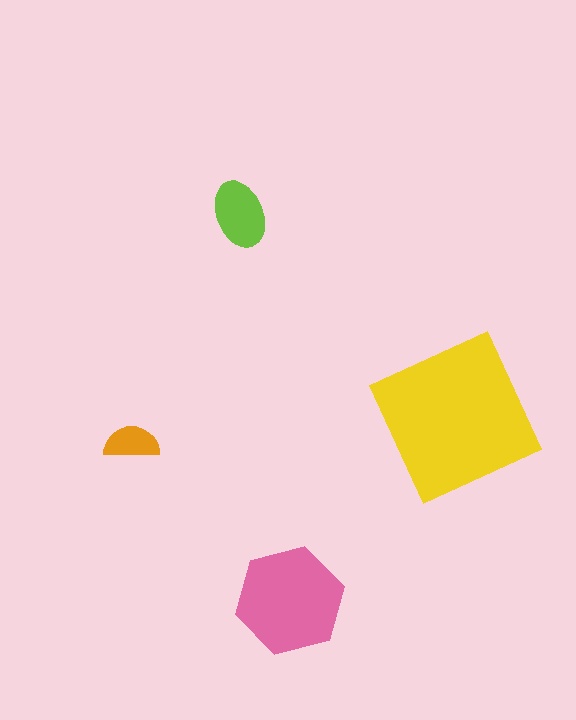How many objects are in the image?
There are 4 objects in the image.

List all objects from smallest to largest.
The orange semicircle, the lime ellipse, the pink hexagon, the yellow square.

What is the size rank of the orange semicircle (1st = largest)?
4th.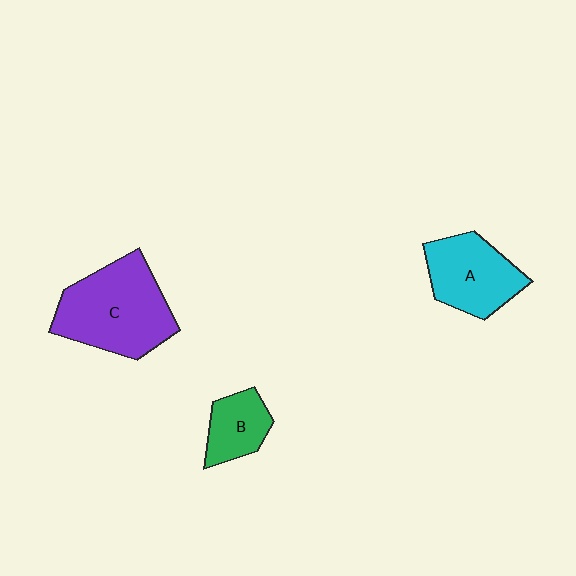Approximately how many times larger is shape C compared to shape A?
Approximately 1.4 times.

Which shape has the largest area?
Shape C (purple).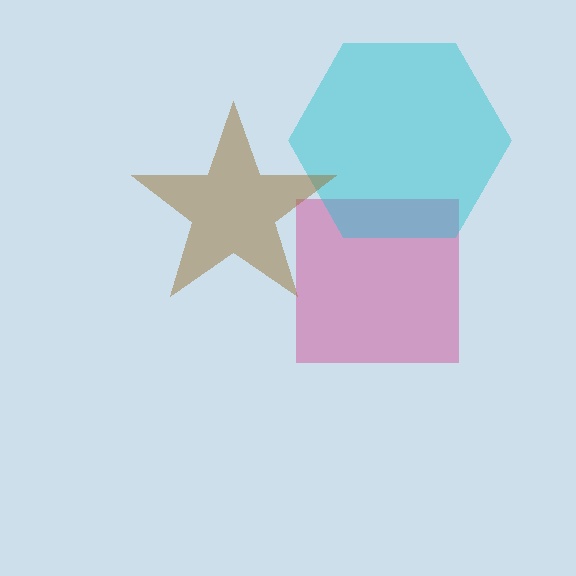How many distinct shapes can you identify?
There are 3 distinct shapes: a magenta square, a cyan hexagon, a brown star.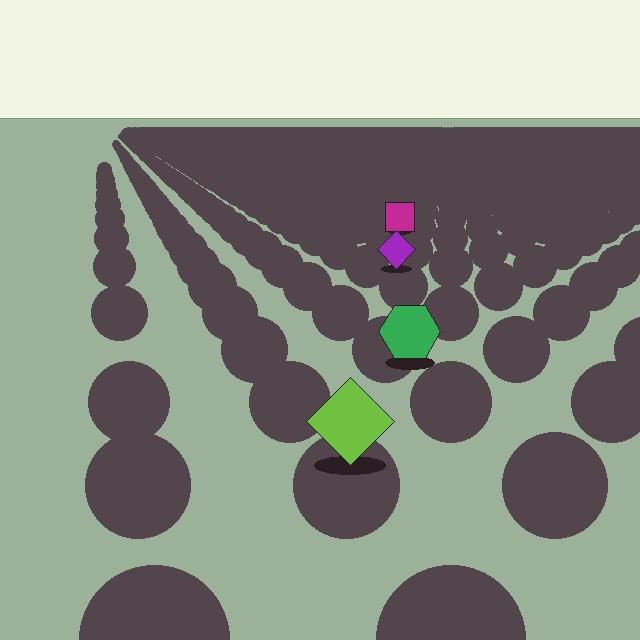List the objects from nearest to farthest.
From nearest to farthest: the lime diamond, the green hexagon, the purple diamond, the magenta square.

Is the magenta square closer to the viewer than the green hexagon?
No. The green hexagon is closer — you can tell from the texture gradient: the ground texture is coarser near it.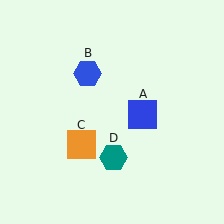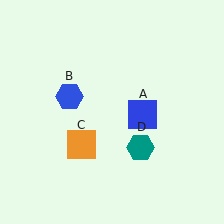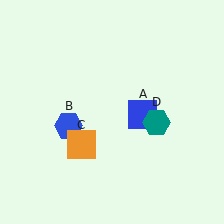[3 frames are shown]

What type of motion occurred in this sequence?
The blue hexagon (object B), teal hexagon (object D) rotated counterclockwise around the center of the scene.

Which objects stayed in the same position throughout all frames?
Blue square (object A) and orange square (object C) remained stationary.